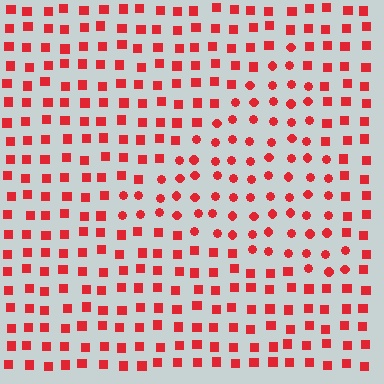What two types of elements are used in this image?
The image uses circles inside the triangle region and squares outside it.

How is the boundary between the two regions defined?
The boundary is defined by a change in element shape: circles inside vs. squares outside. All elements share the same color and spacing.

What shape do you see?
I see a triangle.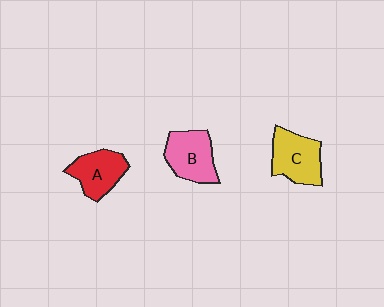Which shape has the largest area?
Shape C (yellow).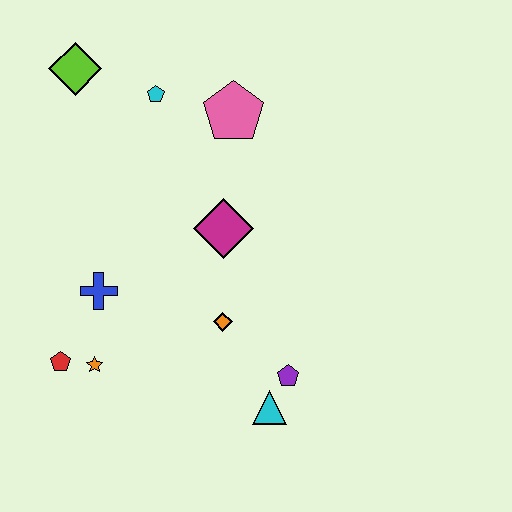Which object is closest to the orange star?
The red pentagon is closest to the orange star.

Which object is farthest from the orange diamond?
The lime diamond is farthest from the orange diamond.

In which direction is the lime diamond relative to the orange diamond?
The lime diamond is above the orange diamond.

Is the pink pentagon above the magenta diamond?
Yes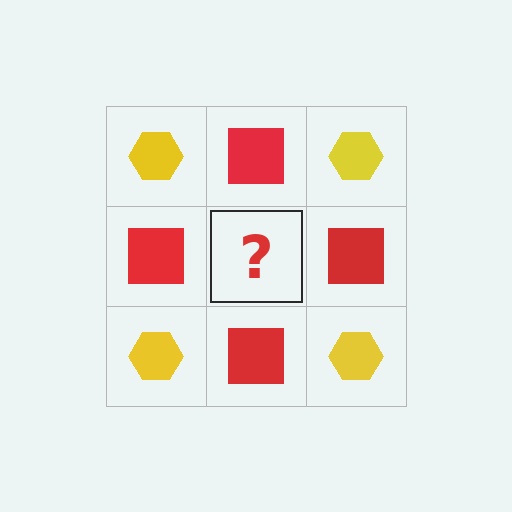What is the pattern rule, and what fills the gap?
The rule is that it alternates yellow hexagon and red square in a checkerboard pattern. The gap should be filled with a yellow hexagon.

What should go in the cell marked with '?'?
The missing cell should contain a yellow hexagon.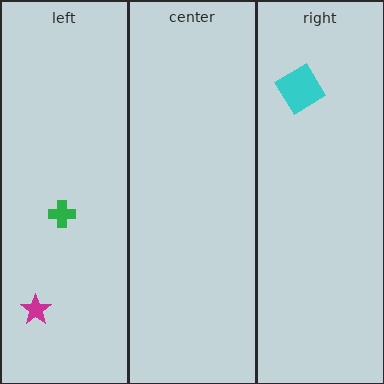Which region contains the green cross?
The left region.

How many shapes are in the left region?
2.